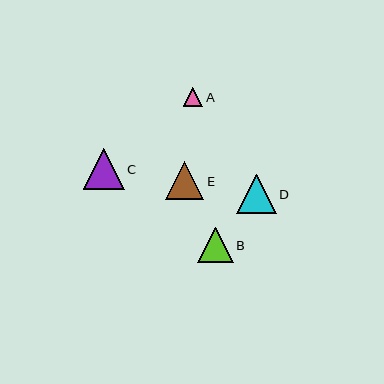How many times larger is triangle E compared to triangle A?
Triangle E is approximately 1.9 times the size of triangle A.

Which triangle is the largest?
Triangle C is the largest with a size of approximately 41 pixels.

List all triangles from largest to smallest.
From largest to smallest: C, D, E, B, A.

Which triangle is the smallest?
Triangle A is the smallest with a size of approximately 20 pixels.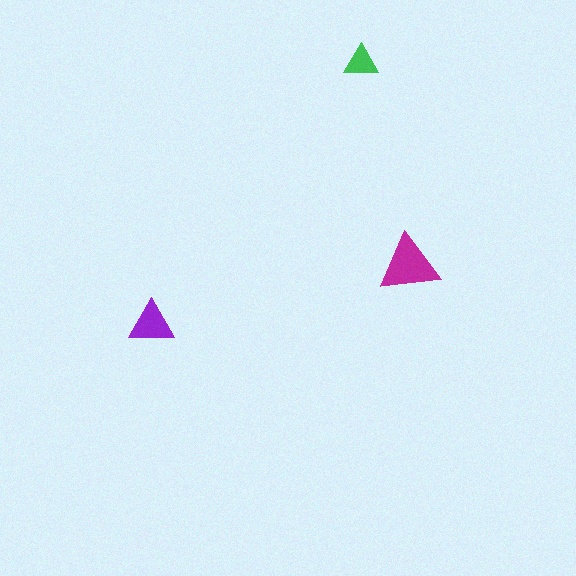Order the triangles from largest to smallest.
the magenta one, the purple one, the green one.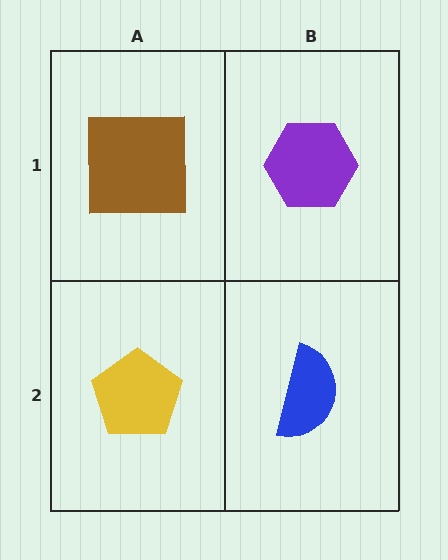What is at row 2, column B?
A blue semicircle.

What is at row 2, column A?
A yellow pentagon.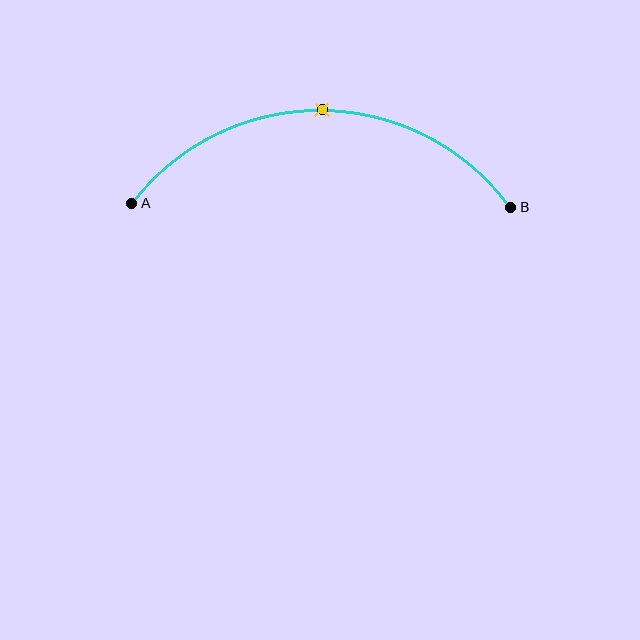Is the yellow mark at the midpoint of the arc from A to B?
Yes. The yellow mark lies on the arc at equal arc-length from both A and B — it is the arc midpoint.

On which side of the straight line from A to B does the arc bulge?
The arc bulges above the straight line connecting A and B.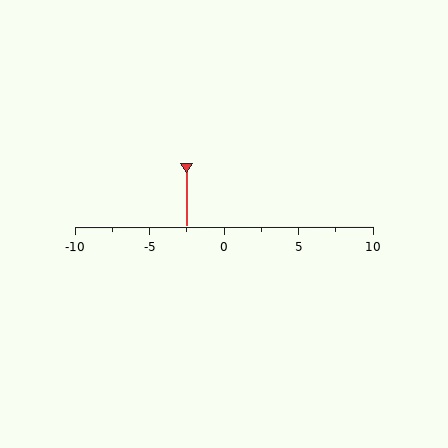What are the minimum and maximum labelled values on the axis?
The axis runs from -10 to 10.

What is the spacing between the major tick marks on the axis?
The major ticks are spaced 5 apart.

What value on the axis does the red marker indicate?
The marker indicates approximately -2.5.